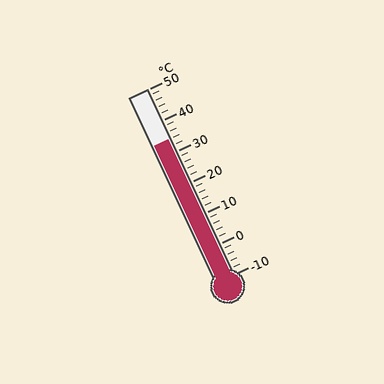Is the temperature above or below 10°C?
The temperature is above 10°C.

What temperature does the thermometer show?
The thermometer shows approximately 34°C.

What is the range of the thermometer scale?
The thermometer scale ranges from -10°C to 50°C.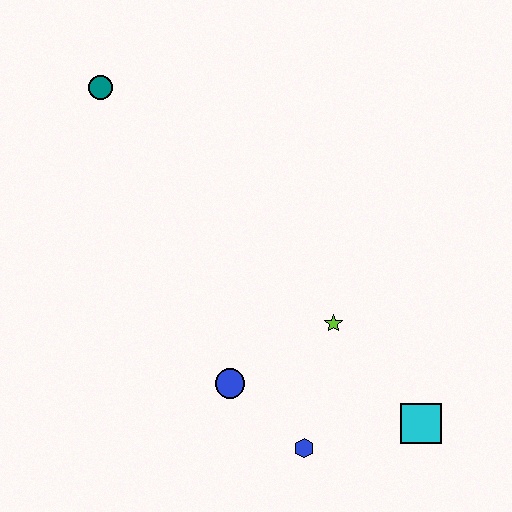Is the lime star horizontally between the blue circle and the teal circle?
No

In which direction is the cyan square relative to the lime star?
The cyan square is below the lime star.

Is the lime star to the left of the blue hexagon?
No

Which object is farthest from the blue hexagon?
The teal circle is farthest from the blue hexagon.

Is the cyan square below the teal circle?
Yes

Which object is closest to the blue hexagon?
The blue circle is closest to the blue hexagon.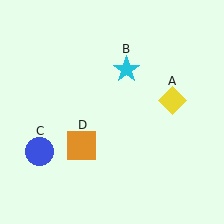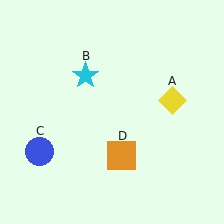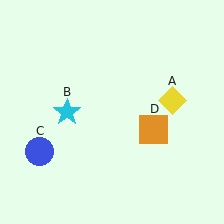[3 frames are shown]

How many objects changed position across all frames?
2 objects changed position: cyan star (object B), orange square (object D).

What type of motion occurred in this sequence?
The cyan star (object B), orange square (object D) rotated counterclockwise around the center of the scene.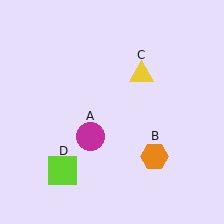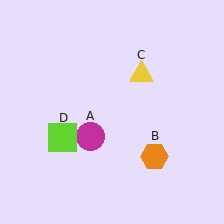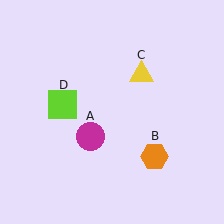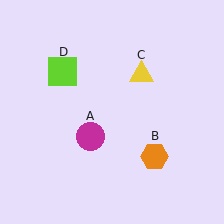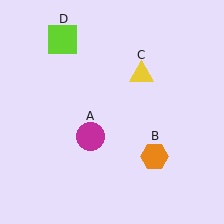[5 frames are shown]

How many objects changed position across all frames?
1 object changed position: lime square (object D).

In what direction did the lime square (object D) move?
The lime square (object D) moved up.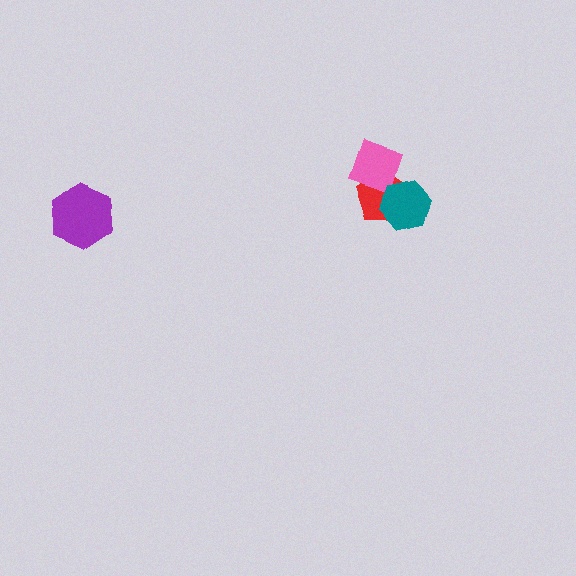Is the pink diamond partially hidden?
Yes, it is partially covered by another shape.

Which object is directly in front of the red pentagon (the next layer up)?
The pink diamond is directly in front of the red pentagon.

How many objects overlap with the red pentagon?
2 objects overlap with the red pentagon.